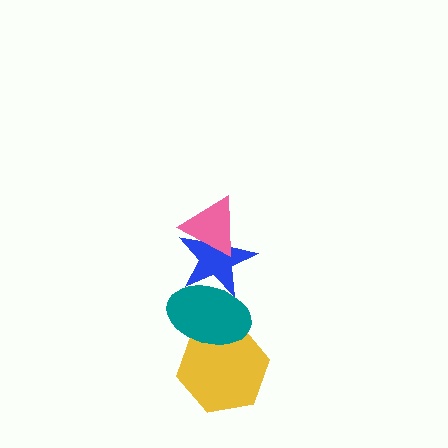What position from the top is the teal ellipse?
The teal ellipse is 3rd from the top.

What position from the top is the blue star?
The blue star is 2nd from the top.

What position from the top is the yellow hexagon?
The yellow hexagon is 4th from the top.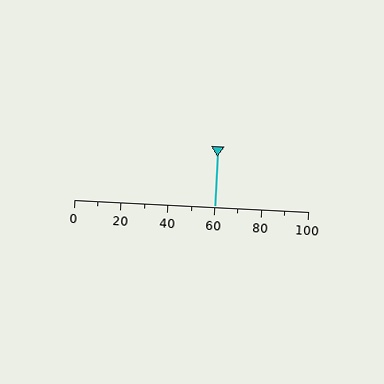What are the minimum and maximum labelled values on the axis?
The axis runs from 0 to 100.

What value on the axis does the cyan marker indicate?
The marker indicates approximately 60.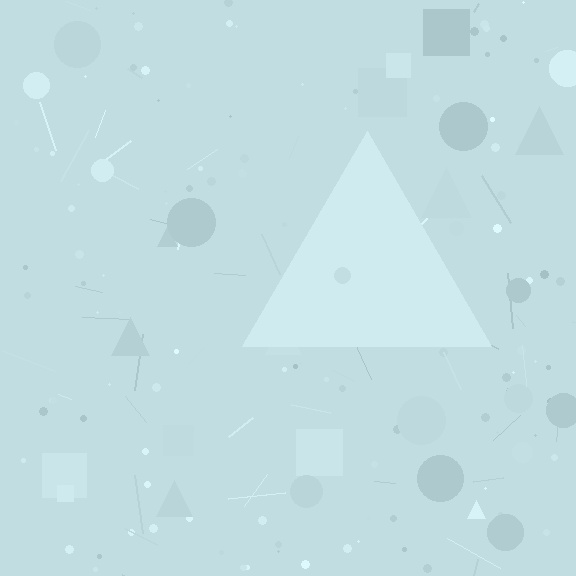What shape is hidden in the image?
A triangle is hidden in the image.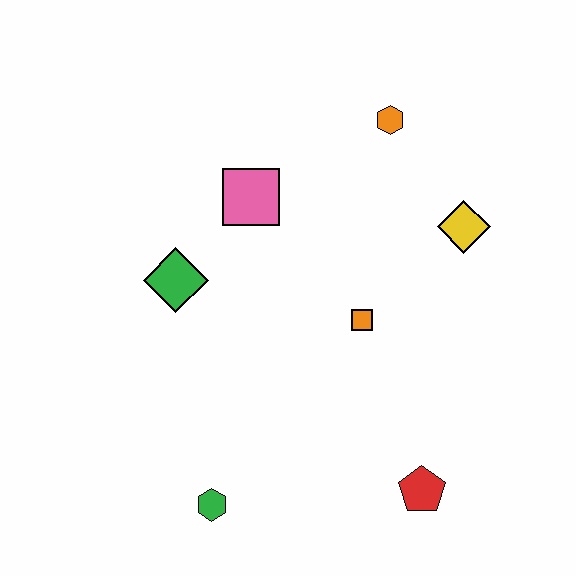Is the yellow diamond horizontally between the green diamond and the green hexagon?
No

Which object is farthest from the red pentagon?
The orange hexagon is farthest from the red pentagon.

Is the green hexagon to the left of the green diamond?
No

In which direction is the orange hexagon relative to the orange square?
The orange hexagon is above the orange square.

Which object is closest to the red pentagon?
The orange square is closest to the red pentagon.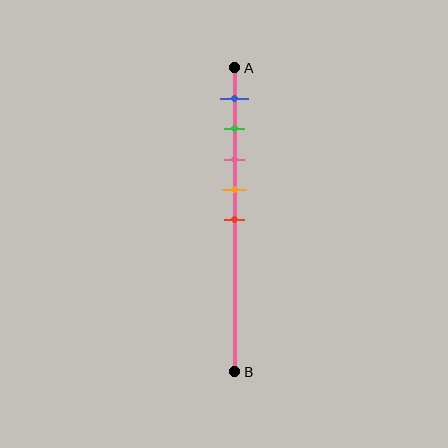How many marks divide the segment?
There are 5 marks dividing the segment.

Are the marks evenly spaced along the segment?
Yes, the marks are approximately evenly spaced.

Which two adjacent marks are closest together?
The green and pink marks are the closest adjacent pair.